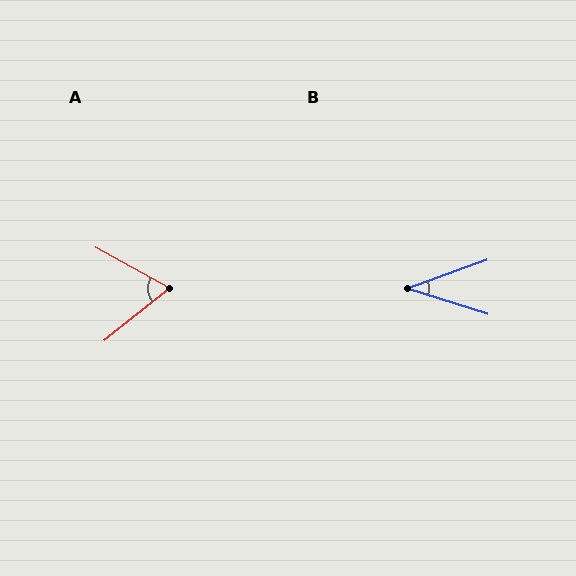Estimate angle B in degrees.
Approximately 37 degrees.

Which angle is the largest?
A, at approximately 68 degrees.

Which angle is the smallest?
B, at approximately 37 degrees.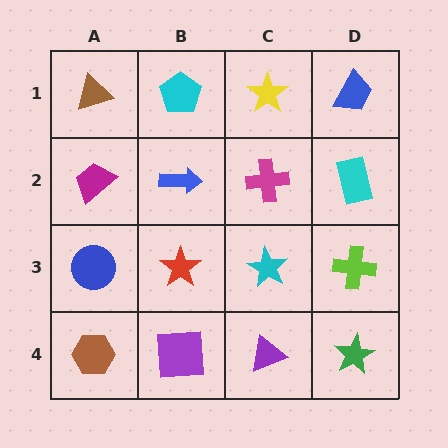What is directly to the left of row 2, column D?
A magenta cross.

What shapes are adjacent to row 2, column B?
A cyan pentagon (row 1, column B), a red star (row 3, column B), a magenta trapezoid (row 2, column A), a magenta cross (row 2, column C).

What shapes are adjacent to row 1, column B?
A blue arrow (row 2, column B), a brown triangle (row 1, column A), a yellow star (row 1, column C).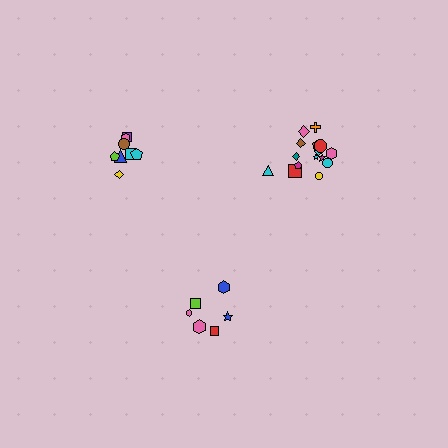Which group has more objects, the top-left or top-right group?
The top-right group.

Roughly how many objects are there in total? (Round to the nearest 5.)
Roughly 30 objects in total.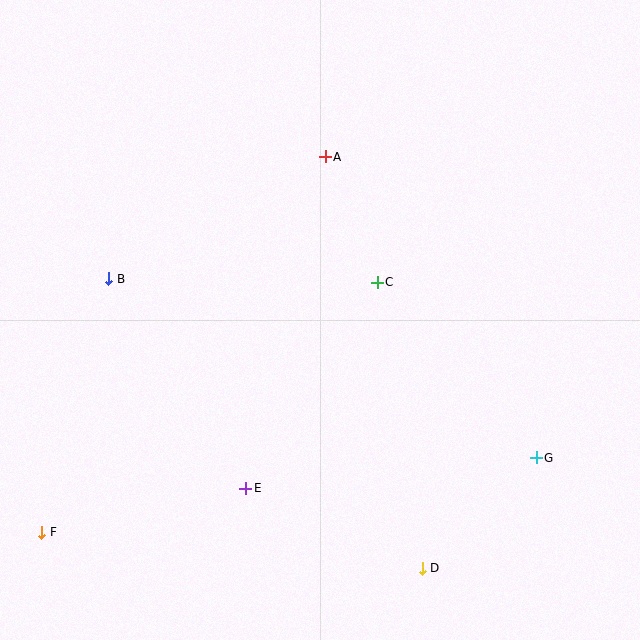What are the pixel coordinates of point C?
Point C is at (377, 282).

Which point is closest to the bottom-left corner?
Point F is closest to the bottom-left corner.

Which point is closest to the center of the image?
Point C at (377, 282) is closest to the center.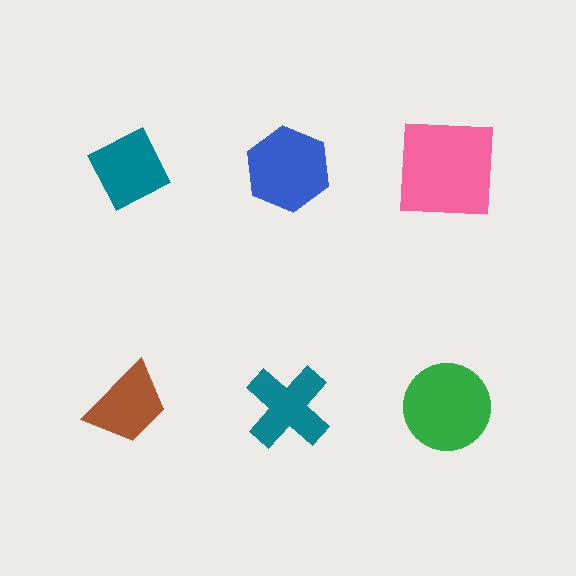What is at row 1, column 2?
A blue hexagon.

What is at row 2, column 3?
A green circle.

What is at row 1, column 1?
A teal diamond.